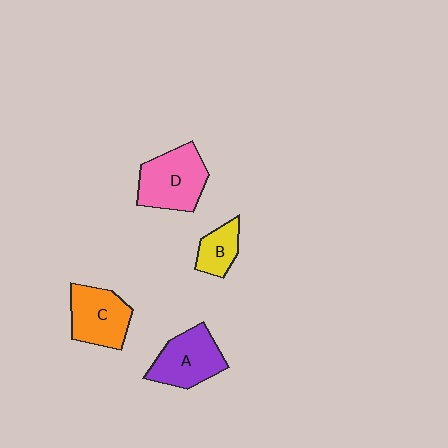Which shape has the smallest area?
Shape B (yellow).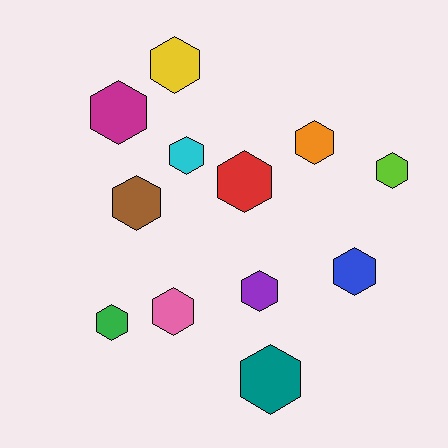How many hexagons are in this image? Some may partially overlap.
There are 12 hexagons.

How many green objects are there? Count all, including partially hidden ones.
There is 1 green object.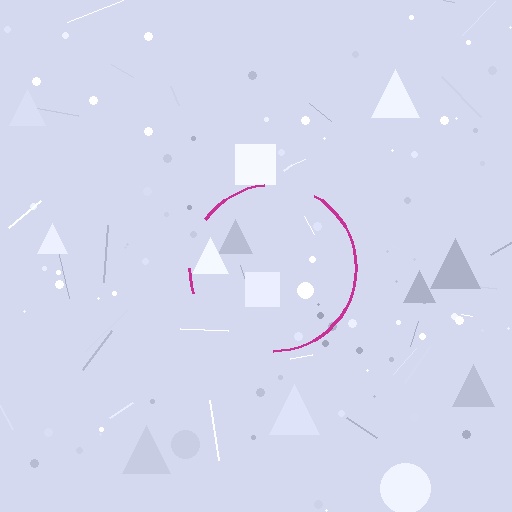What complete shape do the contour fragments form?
The contour fragments form a circle.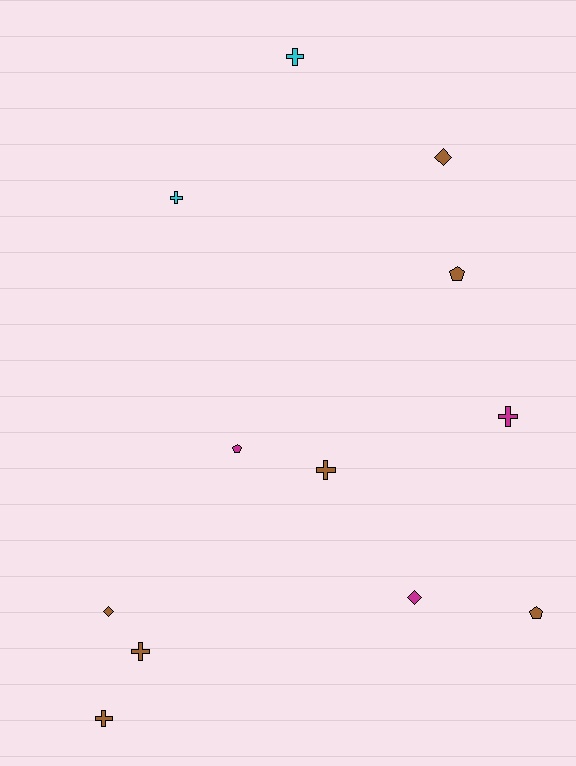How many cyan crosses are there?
There are 2 cyan crosses.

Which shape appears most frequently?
Cross, with 6 objects.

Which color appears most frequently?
Brown, with 7 objects.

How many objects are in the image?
There are 12 objects.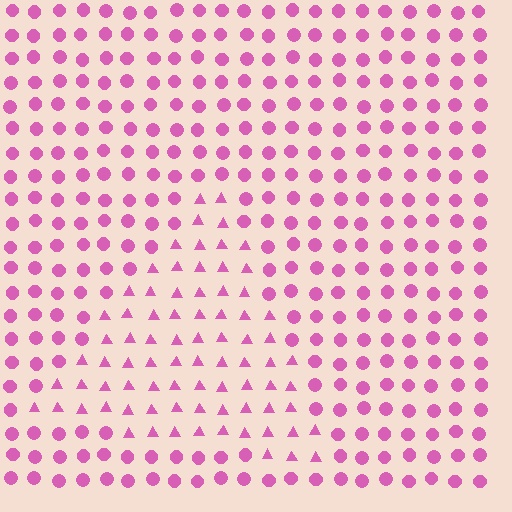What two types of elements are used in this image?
The image uses triangles inside the triangle region and circles outside it.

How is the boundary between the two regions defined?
The boundary is defined by a change in element shape: triangles inside vs. circles outside. All elements share the same color and spacing.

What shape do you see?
I see a triangle.